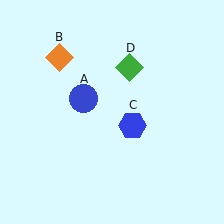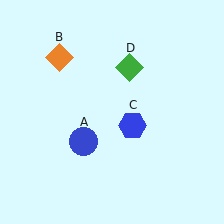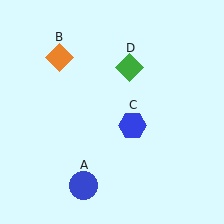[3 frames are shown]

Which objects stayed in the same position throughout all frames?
Orange diamond (object B) and blue hexagon (object C) and green diamond (object D) remained stationary.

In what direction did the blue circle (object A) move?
The blue circle (object A) moved down.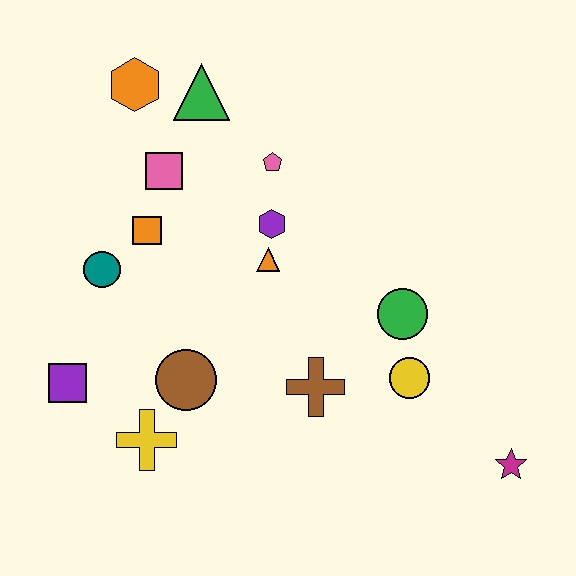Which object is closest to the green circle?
The yellow circle is closest to the green circle.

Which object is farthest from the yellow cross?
The magenta star is farthest from the yellow cross.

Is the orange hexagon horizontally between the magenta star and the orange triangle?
No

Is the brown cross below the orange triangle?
Yes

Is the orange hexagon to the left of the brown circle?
Yes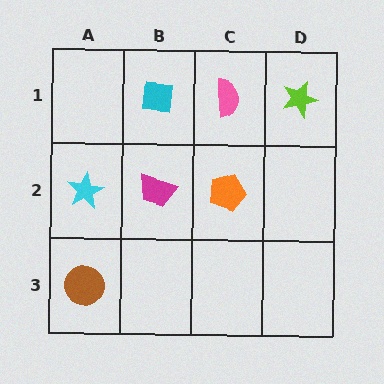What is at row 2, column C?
An orange pentagon.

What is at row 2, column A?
A cyan star.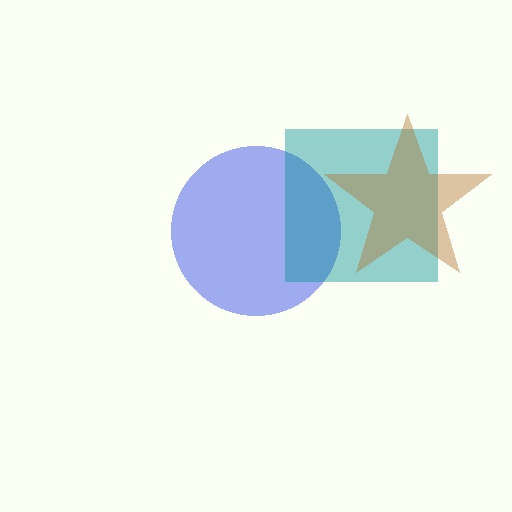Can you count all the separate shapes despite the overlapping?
Yes, there are 3 separate shapes.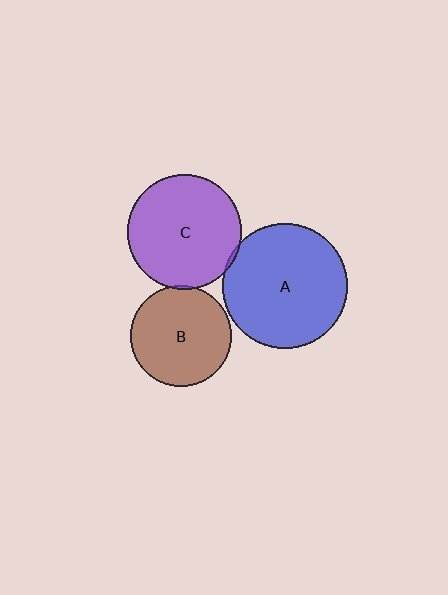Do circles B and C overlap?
Yes.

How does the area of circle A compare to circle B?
Approximately 1.6 times.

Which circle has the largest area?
Circle A (blue).